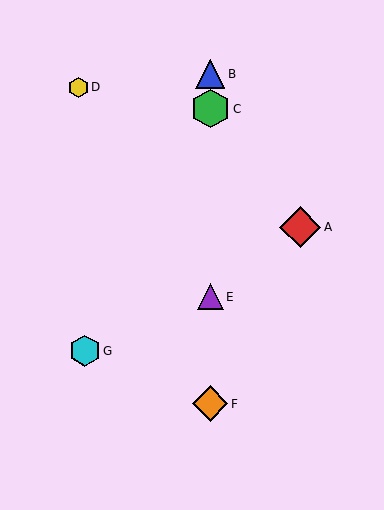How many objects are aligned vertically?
4 objects (B, C, E, F) are aligned vertically.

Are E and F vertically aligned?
Yes, both are at x≈210.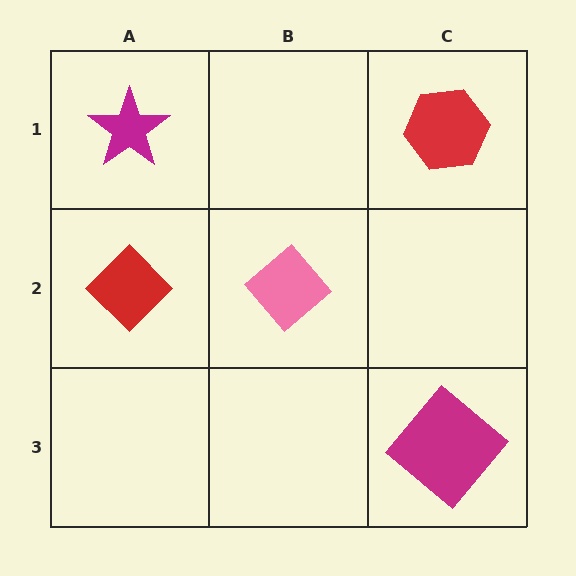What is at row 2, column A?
A red diamond.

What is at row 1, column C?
A red hexagon.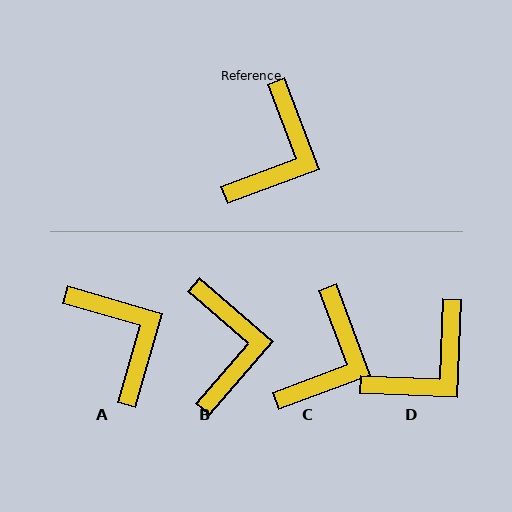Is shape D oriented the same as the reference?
No, it is off by about 23 degrees.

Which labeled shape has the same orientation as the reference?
C.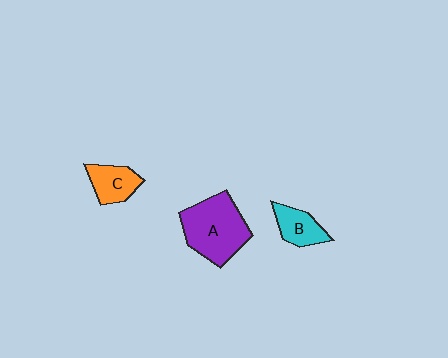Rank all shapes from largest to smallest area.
From largest to smallest: A (purple), C (orange), B (cyan).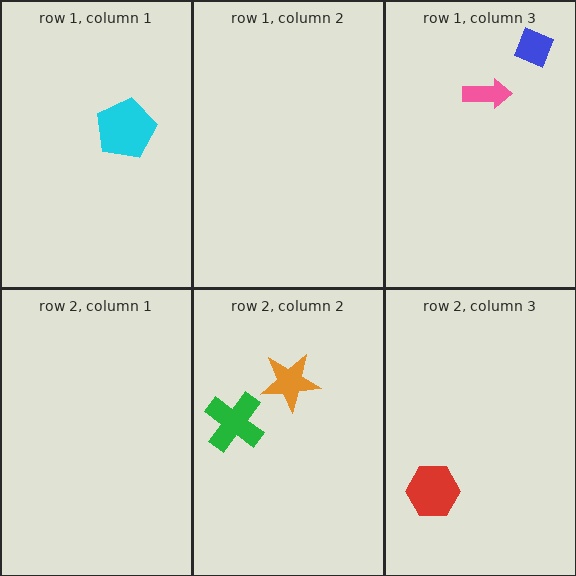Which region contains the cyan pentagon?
The row 1, column 1 region.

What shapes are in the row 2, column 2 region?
The orange star, the green cross.